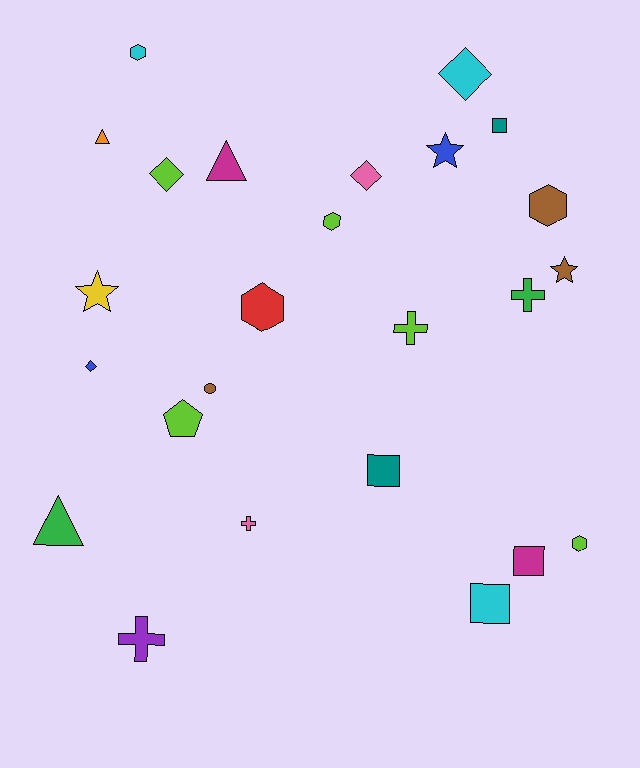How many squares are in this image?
There are 4 squares.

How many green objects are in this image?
There are 2 green objects.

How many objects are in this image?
There are 25 objects.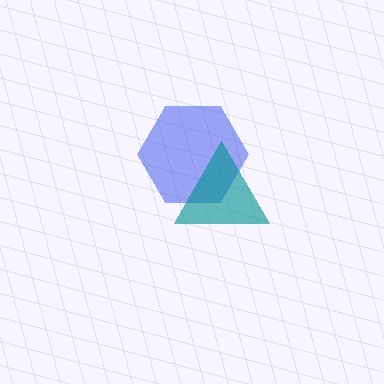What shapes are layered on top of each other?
The layered shapes are: a blue hexagon, a teal triangle.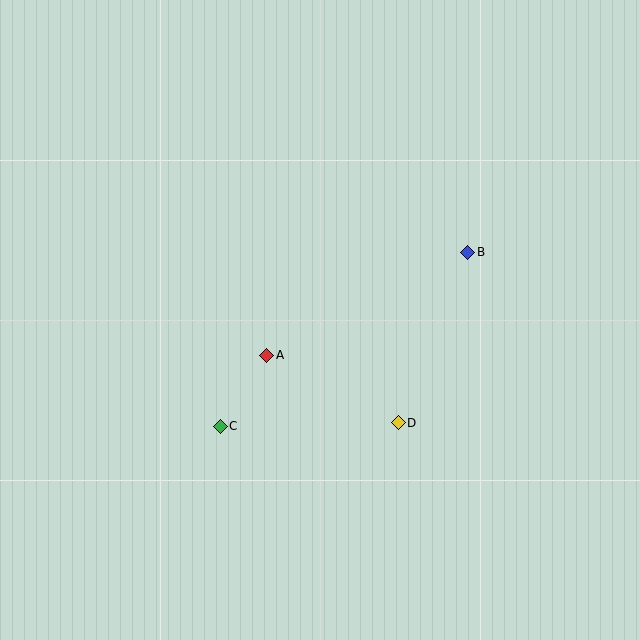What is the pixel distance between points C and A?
The distance between C and A is 85 pixels.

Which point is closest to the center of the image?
Point A at (267, 355) is closest to the center.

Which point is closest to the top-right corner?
Point B is closest to the top-right corner.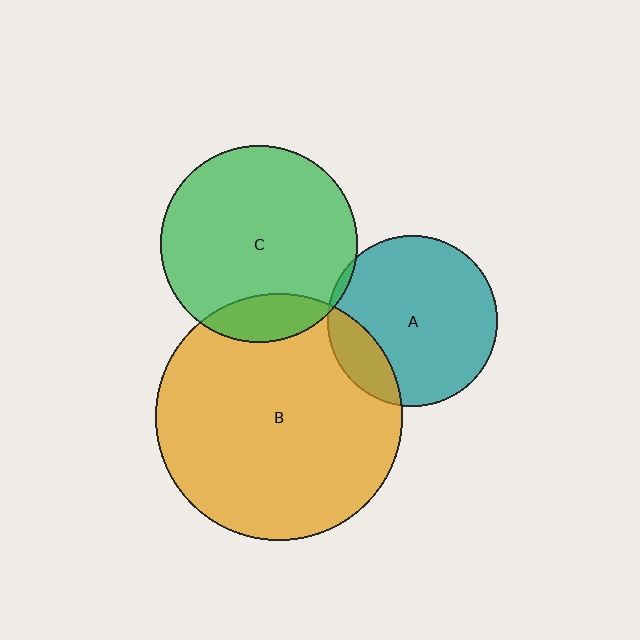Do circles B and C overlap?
Yes.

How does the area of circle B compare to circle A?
Approximately 2.1 times.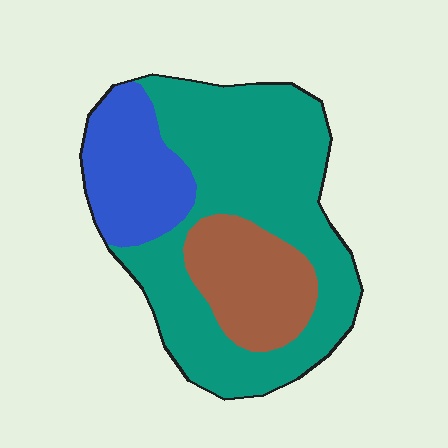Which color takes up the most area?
Teal, at roughly 60%.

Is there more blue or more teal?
Teal.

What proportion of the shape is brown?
Brown covers about 20% of the shape.